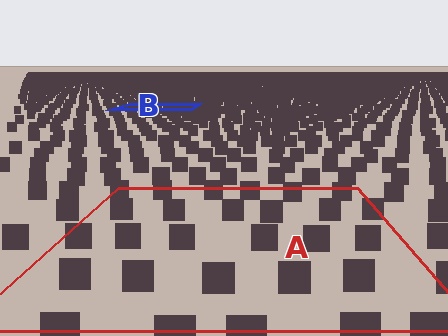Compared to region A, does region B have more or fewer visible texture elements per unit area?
Region B has more texture elements per unit area — they are packed more densely because it is farther away.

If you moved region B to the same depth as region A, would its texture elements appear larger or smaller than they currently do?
They would appear larger. At a closer depth, the same texture elements are projected at a bigger on-screen size.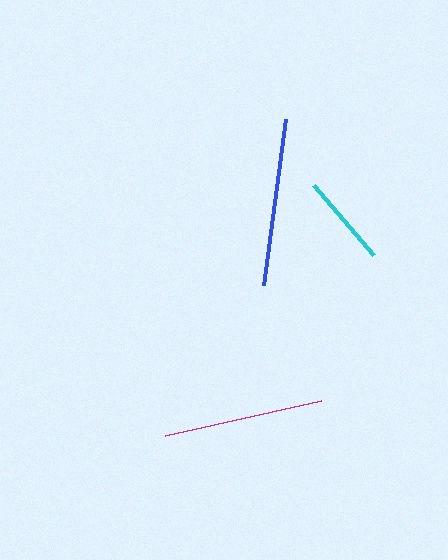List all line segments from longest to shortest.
From longest to shortest: blue, magenta, cyan.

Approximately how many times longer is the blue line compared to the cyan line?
The blue line is approximately 1.8 times the length of the cyan line.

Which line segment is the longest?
The blue line is the longest at approximately 167 pixels.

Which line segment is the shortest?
The cyan line is the shortest at approximately 91 pixels.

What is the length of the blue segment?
The blue segment is approximately 167 pixels long.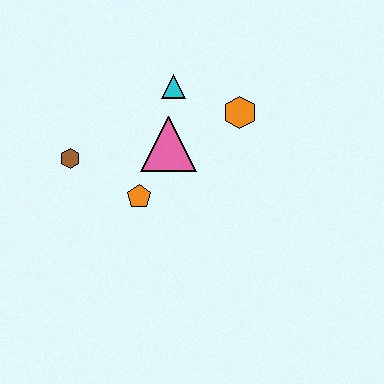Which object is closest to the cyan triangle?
The pink triangle is closest to the cyan triangle.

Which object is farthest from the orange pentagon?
The orange hexagon is farthest from the orange pentagon.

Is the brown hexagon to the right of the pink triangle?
No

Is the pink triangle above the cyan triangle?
No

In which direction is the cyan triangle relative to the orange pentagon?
The cyan triangle is above the orange pentagon.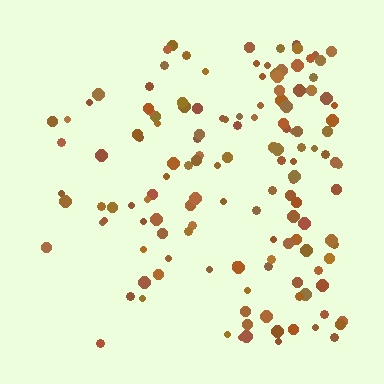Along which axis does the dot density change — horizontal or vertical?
Horizontal.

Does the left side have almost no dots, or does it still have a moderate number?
Still a moderate number, just noticeably fewer than the right.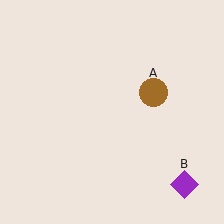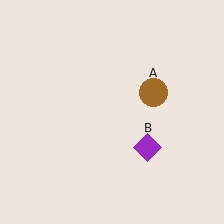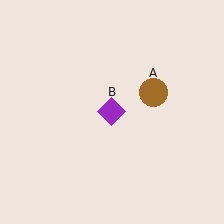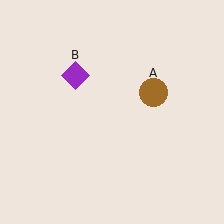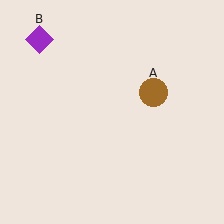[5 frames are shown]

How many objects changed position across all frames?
1 object changed position: purple diamond (object B).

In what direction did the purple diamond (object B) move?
The purple diamond (object B) moved up and to the left.